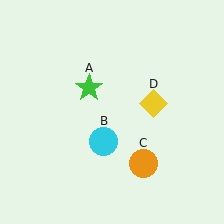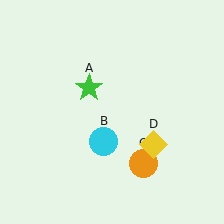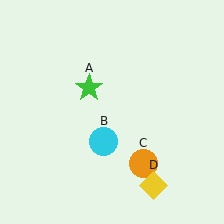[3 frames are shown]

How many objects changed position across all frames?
1 object changed position: yellow diamond (object D).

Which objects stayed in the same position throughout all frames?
Green star (object A) and cyan circle (object B) and orange circle (object C) remained stationary.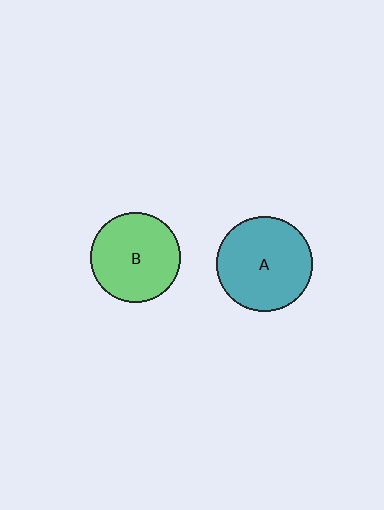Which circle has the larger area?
Circle A (teal).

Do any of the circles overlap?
No, none of the circles overlap.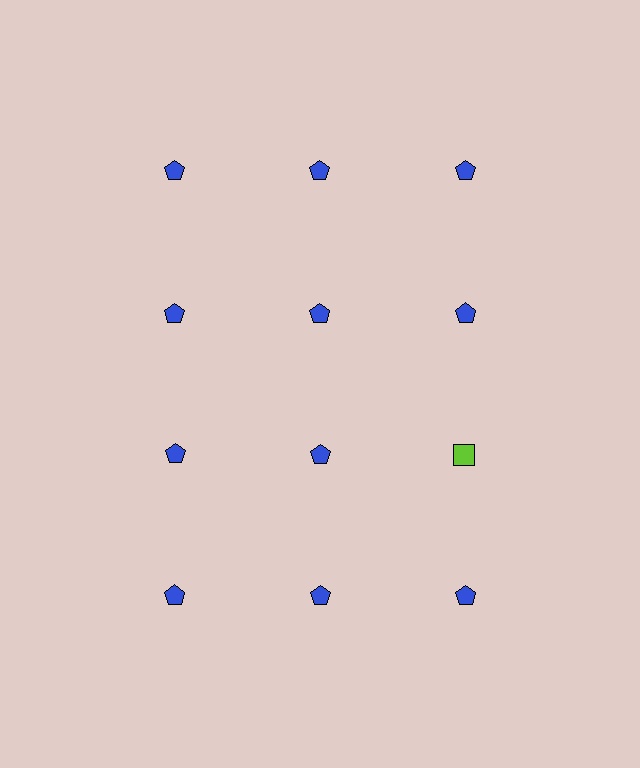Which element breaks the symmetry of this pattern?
The lime square in the third row, center column breaks the symmetry. All other shapes are blue pentagons.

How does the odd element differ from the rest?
It differs in both color (lime instead of blue) and shape (square instead of pentagon).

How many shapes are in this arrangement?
There are 12 shapes arranged in a grid pattern.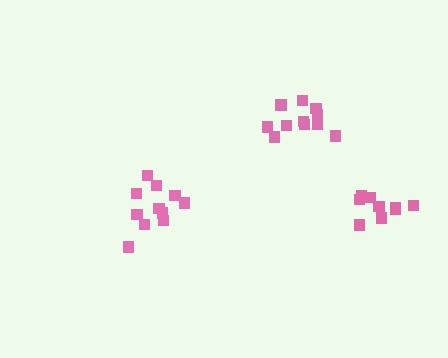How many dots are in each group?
Group 1: 11 dots, Group 2: 11 dots, Group 3: 9 dots (31 total).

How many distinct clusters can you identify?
There are 3 distinct clusters.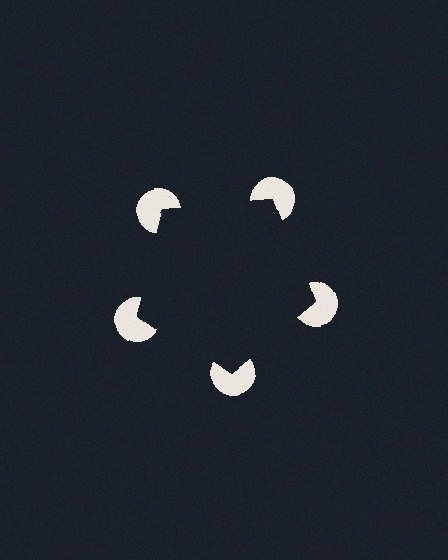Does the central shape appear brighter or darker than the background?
It typically appears slightly darker than the background, even though no actual brightness change is drawn.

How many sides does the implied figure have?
5 sides.